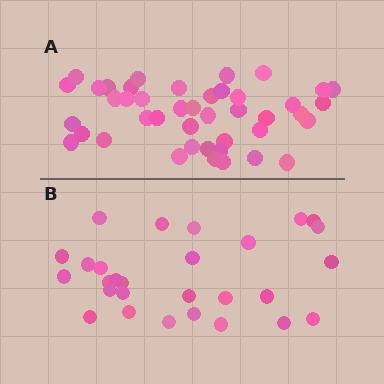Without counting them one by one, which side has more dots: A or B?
Region A (the top region) has more dots.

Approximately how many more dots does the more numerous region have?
Region A has approximately 15 more dots than region B.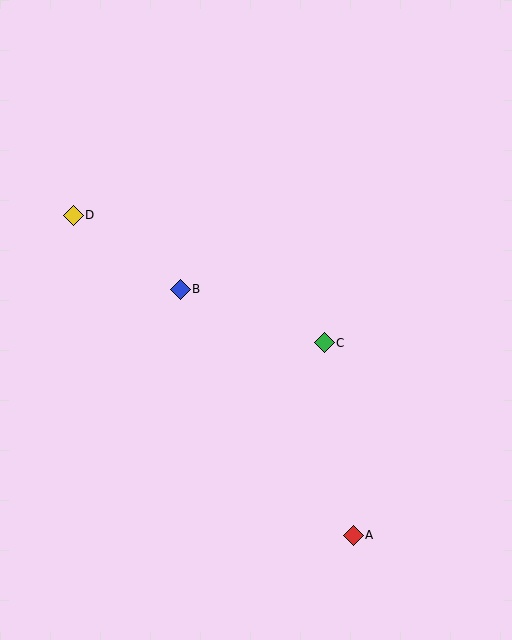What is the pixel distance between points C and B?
The distance between C and B is 154 pixels.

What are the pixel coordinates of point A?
Point A is at (353, 536).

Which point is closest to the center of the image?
Point C at (324, 343) is closest to the center.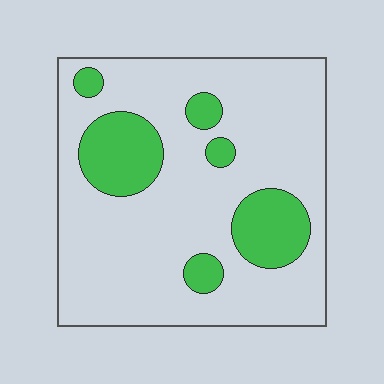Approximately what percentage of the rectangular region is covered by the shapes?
Approximately 20%.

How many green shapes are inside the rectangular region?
6.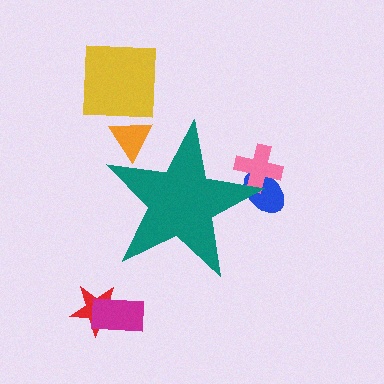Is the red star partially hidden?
No, the red star is fully visible.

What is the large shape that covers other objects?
A teal star.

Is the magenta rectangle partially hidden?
No, the magenta rectangle is fully visible.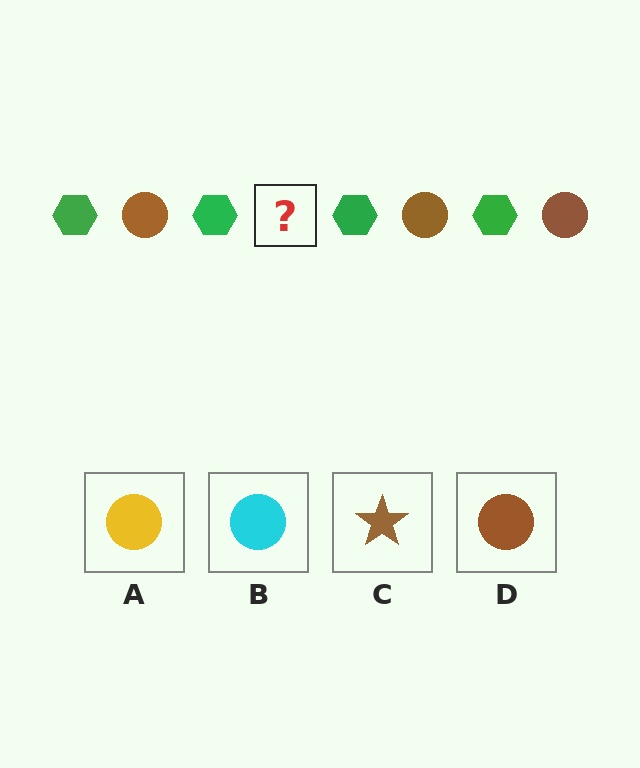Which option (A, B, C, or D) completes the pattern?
D.